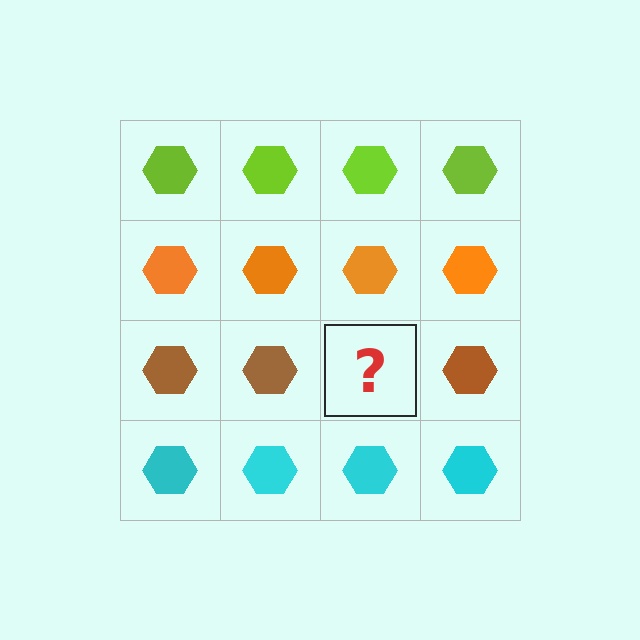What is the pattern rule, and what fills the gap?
The rule is that each row has a consistent color. The gap should be filled with a brown hexagon.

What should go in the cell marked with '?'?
The missing cell should contain a brown hexagon.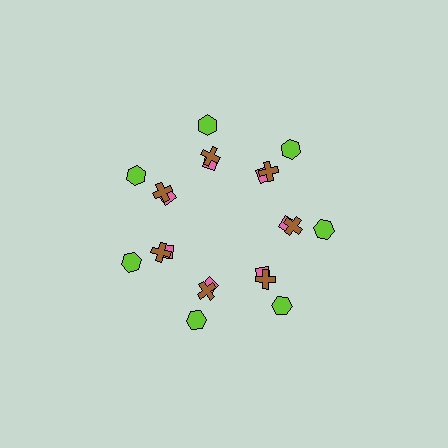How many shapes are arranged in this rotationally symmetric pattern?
There are 21 shapes, arranged in 7 groups of 3.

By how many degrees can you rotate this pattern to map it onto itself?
The pattern maps onto itself every 51 degrees of rotation.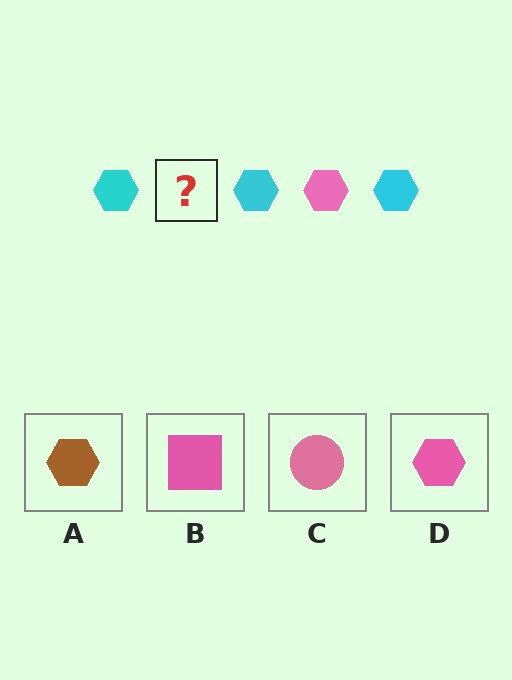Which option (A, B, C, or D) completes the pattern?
D.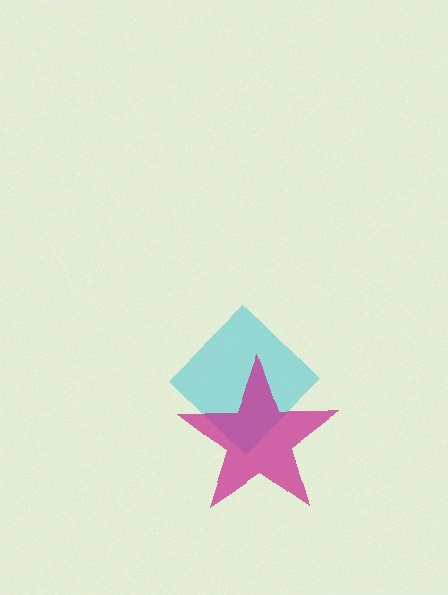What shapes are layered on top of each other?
The layered shapes are: a cyan diamond, a magenta star.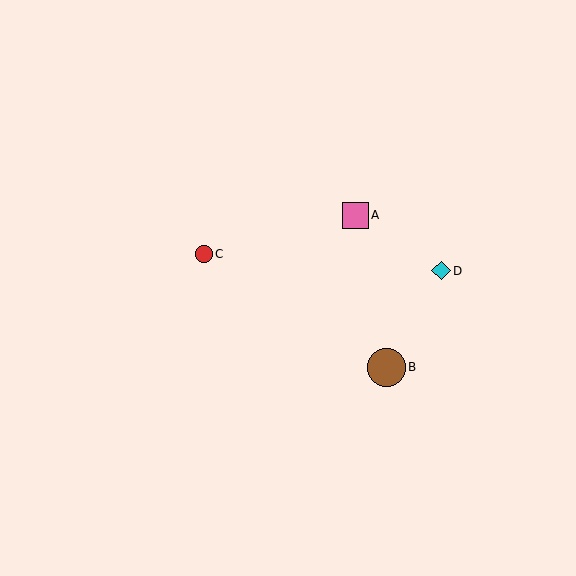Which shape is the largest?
The brown circle (labeled B) is the largest.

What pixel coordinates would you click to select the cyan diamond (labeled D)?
Click at (441, 271) to select the cyan diamond D.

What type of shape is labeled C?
Shape C is a red circle.